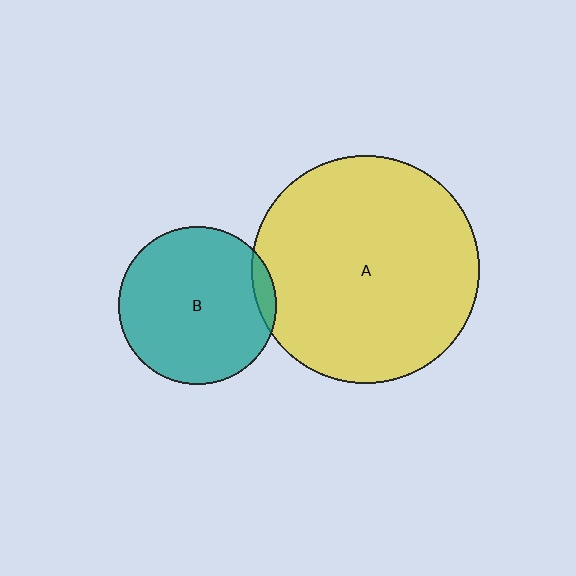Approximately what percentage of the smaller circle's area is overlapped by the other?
Approximately 5%.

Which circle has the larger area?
Circle A (yellow).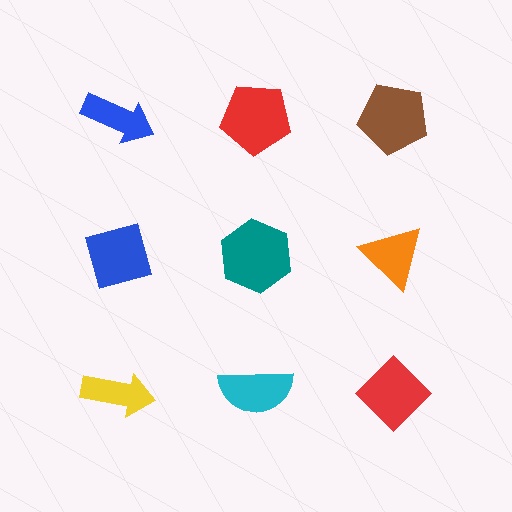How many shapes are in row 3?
3 shapes.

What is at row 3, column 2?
A cyan semicircle.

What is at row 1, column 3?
A brown pentagon.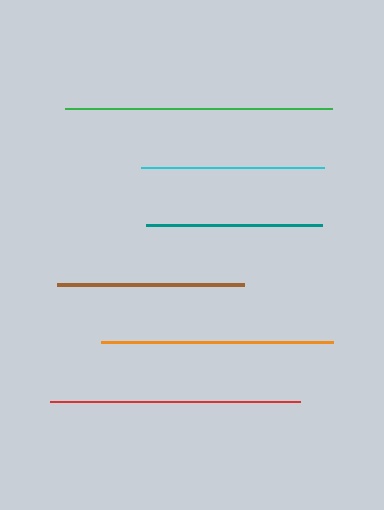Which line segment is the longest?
The green line is the longest at approximately 267 pixels.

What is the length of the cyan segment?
The cyan segment is approximately 183 pixels long.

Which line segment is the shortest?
The teal line is the shortest at approximately 176 pixels.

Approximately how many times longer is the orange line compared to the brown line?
The orange line is approximately 1.2 times the length of the brown line.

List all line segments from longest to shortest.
From longest to shortest: green, red, orange, brown, cyan, teal.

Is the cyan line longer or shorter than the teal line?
The cyan line is longer than the teal line.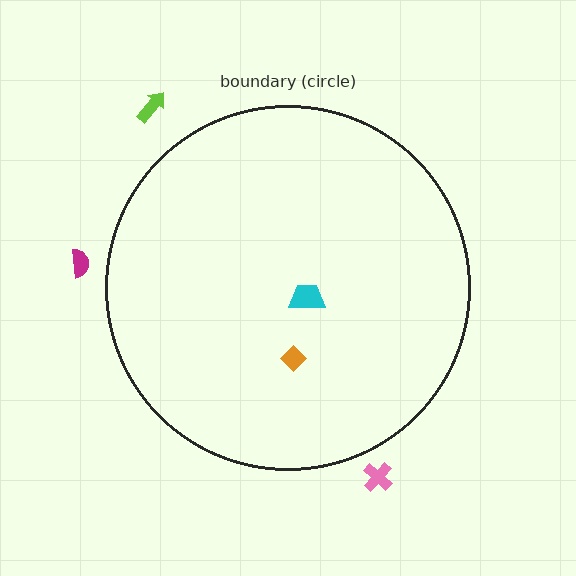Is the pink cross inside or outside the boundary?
Outside.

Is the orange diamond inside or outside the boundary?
Inside.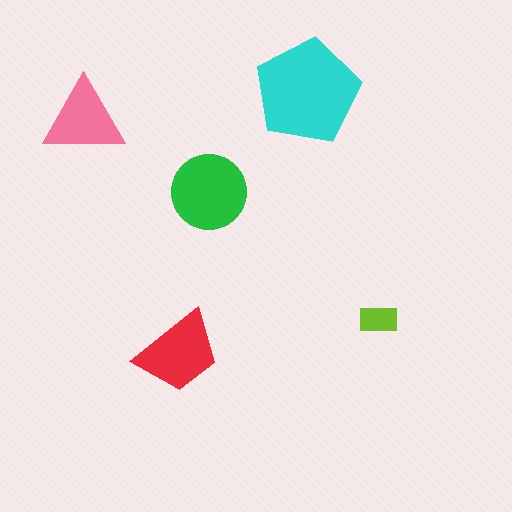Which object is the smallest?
The lime rectangle.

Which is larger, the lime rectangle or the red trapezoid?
The red trapezoid.